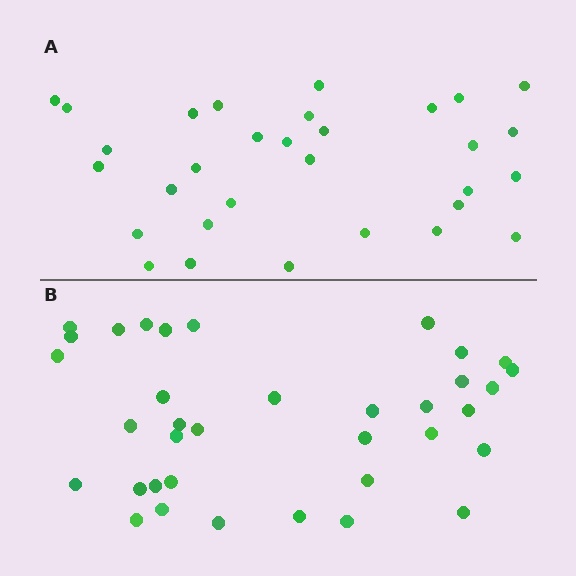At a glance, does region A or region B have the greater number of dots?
Region B (the bottom region) has more dots.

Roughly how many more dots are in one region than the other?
Region B has about 5 more dots than region A.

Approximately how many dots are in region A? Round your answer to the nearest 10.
About 30 dots. (The exact count is 31, which rounds to 30.)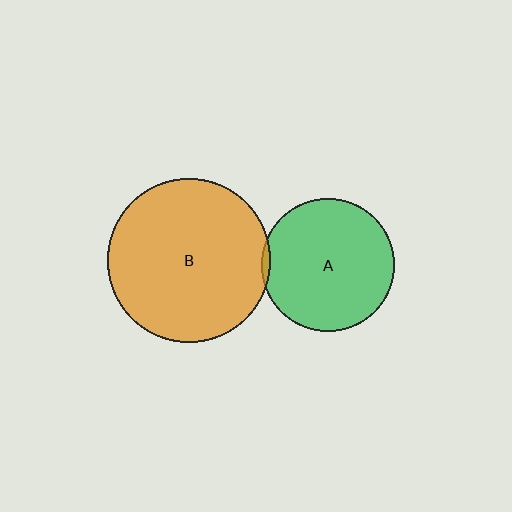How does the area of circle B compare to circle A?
Approximately 1.5 times.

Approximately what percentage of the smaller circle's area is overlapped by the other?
Approximately 5%.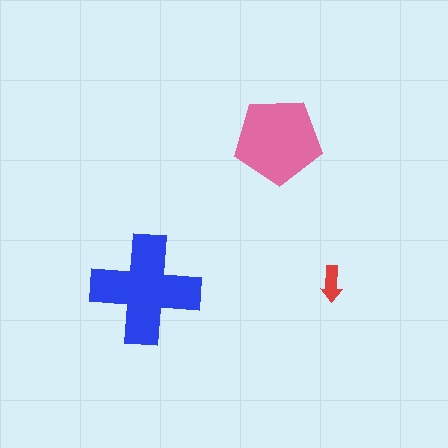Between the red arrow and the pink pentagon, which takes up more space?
The pink pentagon.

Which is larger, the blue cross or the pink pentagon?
The blue cross.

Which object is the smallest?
The red arrow.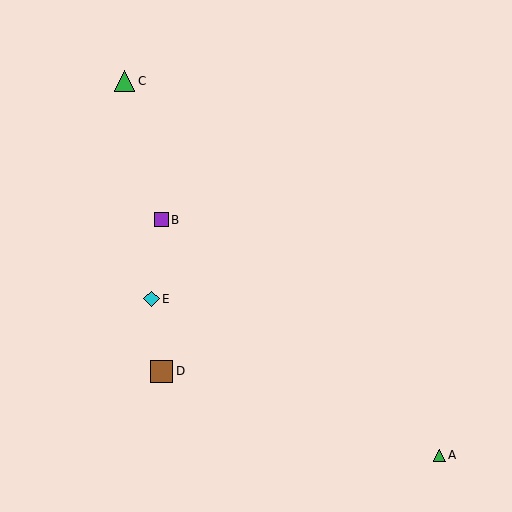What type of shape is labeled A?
Shape A is a green triangle.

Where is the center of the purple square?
The center of the purple square is at (161, 220).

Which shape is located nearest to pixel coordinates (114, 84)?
The green triangle (labeled C) at (125, 81) is nearest to that location.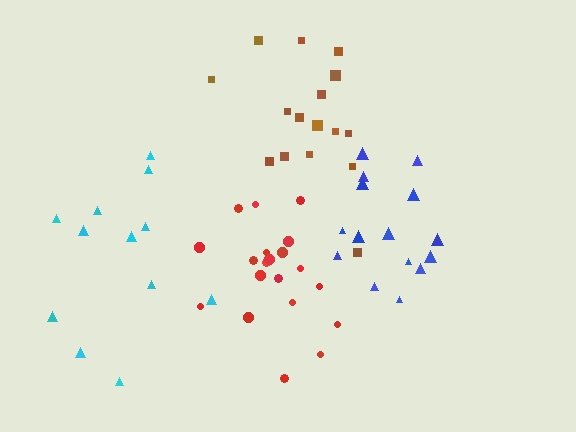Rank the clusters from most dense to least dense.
red, brown, blue, cyan.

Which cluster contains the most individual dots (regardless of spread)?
Red (20).